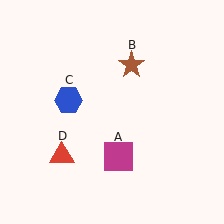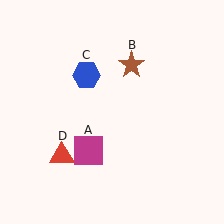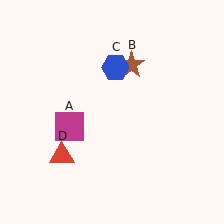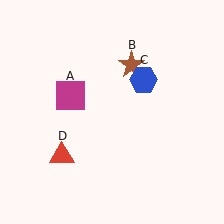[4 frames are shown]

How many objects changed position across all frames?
2 objects changed position: magenta square (object A), blue hexagon (object C).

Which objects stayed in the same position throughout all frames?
Brown star (object B) and red triangle (object D) remained stationary.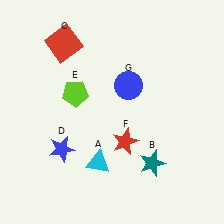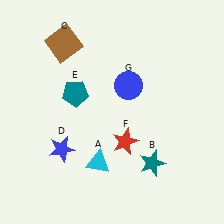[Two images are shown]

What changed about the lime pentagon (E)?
In Image 1, E is lime. In Image 2, it changed to teal.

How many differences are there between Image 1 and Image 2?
There are 2 differences between the two images.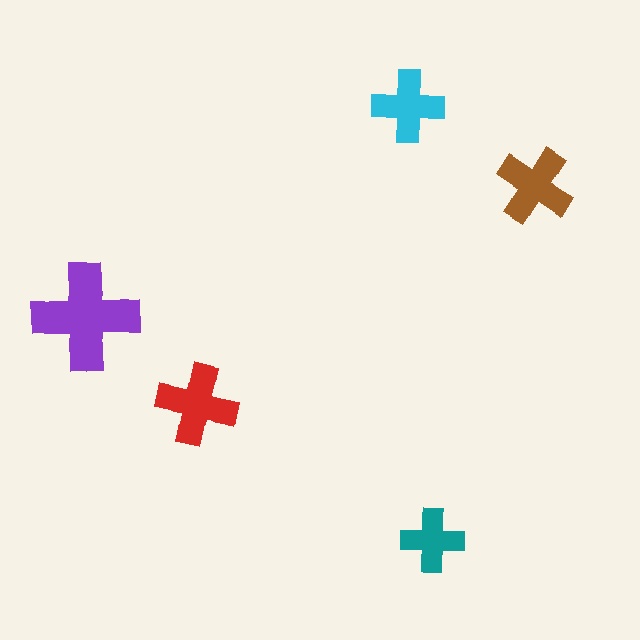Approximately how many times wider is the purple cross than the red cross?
About 1.5 times wider.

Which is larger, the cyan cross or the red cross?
The red one.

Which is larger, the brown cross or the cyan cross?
The brown one.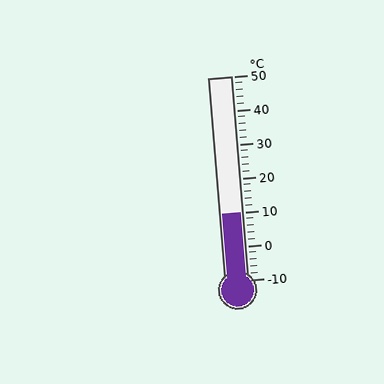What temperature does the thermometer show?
The thermometer shows approximately 10°C.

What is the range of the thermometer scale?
The thermometer scale ranges from -10°C to 50°C.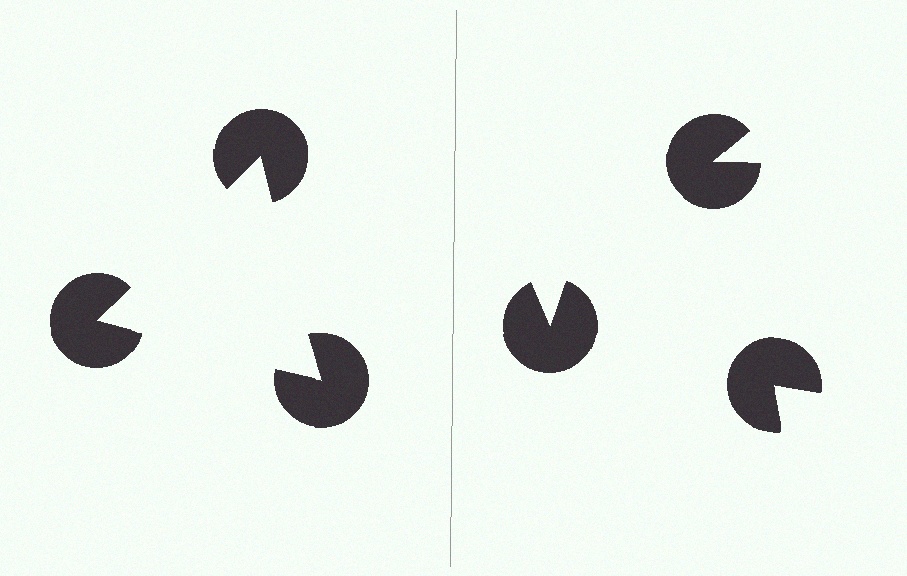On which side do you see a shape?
An illusory triangle appears on the left side. On the right side the wedge cuts are rotated, so no coherent shape forms.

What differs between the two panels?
The pac-man discs are positioned identically on both sides; only the wedge orientations differ. On the left they align to a triangle; on the right they are misaligned.